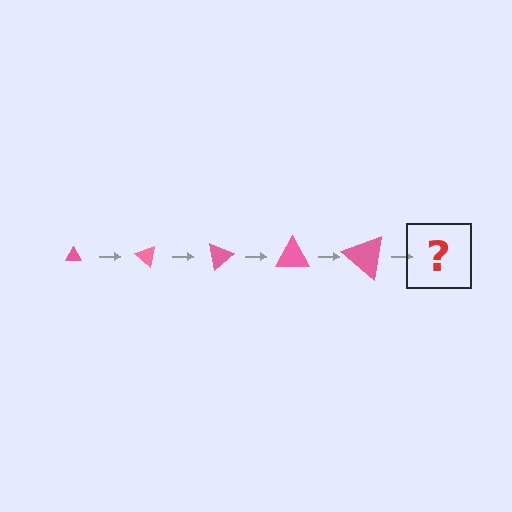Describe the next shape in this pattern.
It should be a triangle, larger than the previous one and rotated 200 degrees from the start.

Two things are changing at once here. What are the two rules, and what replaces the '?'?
The two rules are that the triangle grows larger each step and it rotates 40 degrees each step. The '?' should be a triangle, larger than the previous one and rotated 200 degrees from the start.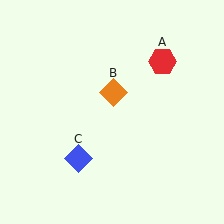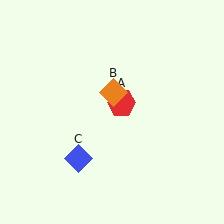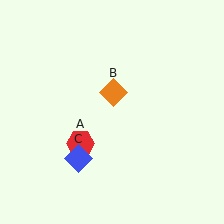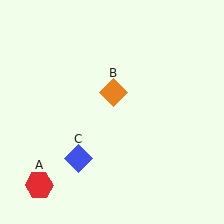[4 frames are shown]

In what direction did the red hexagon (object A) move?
The red hexagon (object A) moved down and to the left.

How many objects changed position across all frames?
1 object changed position: red hexagon (object A).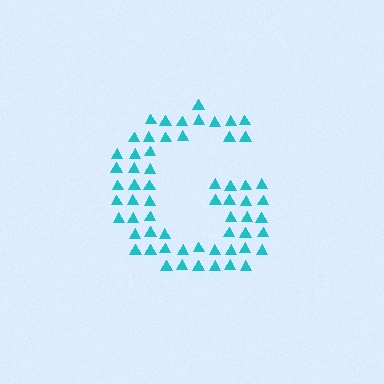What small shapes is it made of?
It is made of small triangles.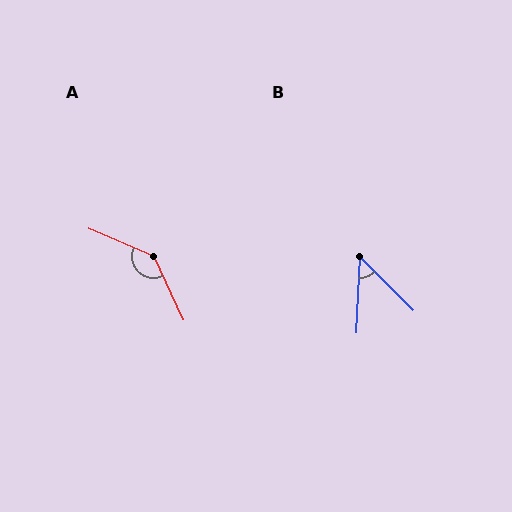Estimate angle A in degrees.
Approximately 138 degrees.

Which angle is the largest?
A, at approximately 138 degrees.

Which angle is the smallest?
B, at approximately 48 degrees.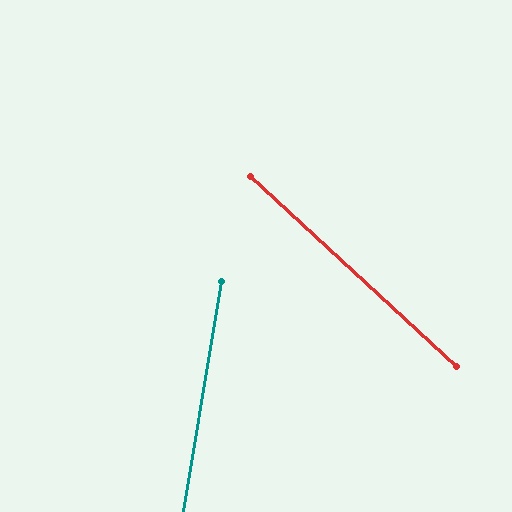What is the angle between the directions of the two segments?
Approximately 57 degrees.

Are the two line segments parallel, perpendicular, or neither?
Neither parallel nor perpendicular — they differ by about 57°.